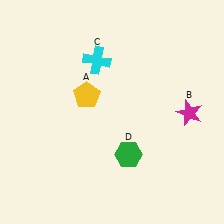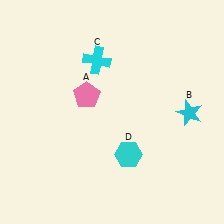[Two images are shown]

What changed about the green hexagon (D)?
In Image 1, D is green. In Image 2, it changed to cyan.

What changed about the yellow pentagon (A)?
In Image 1, A is yellow. In Image 2, it changed to pink.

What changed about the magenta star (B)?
In Image 1, B is magenta. In Image 2, it changed to cyan.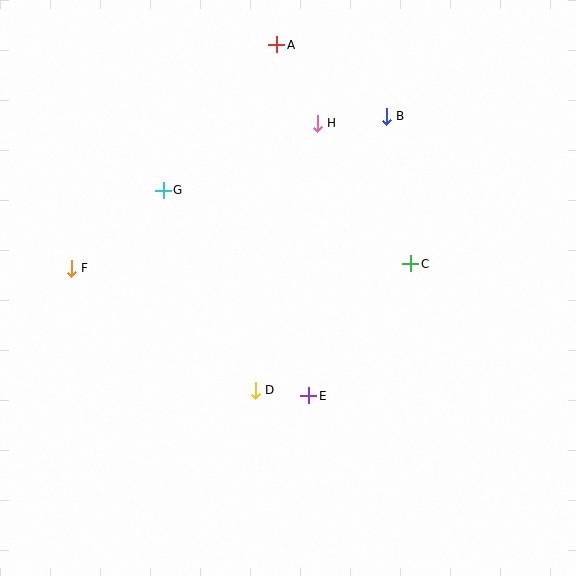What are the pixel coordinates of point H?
Point H is at (317, 123).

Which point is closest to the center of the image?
Point D at (255, 390) is closest to the center.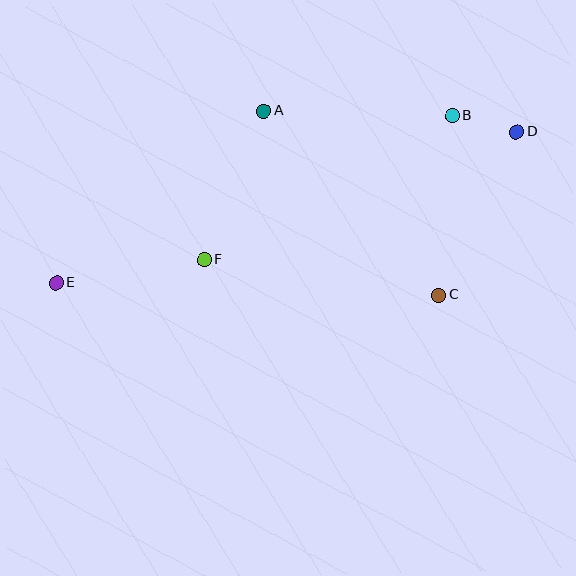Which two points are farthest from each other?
Points D and E are farthest from each other.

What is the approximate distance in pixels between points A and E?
The distance between A and E is approximately 269 pixels.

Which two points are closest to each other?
Points B and D are closest to each other.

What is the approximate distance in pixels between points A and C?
The distance between A and C is approximately 255 pixels.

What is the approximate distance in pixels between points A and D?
The distance between A and D is approximately 254 pixels.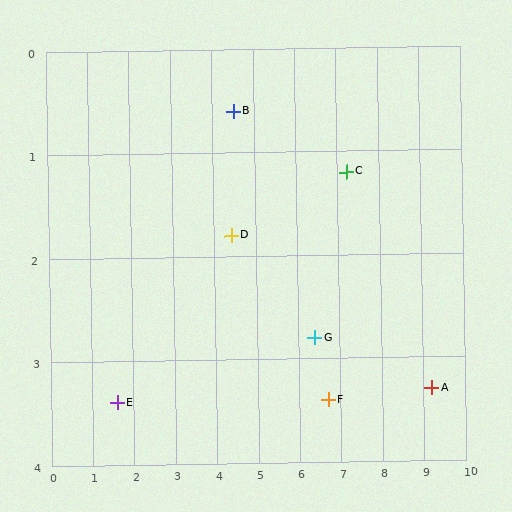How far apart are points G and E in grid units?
Points G and E are about 4.8 grid units apart.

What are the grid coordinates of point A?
Point A is at approximately (9.2, 3.3).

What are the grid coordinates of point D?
Point D is at approximately (4.4, 1.8).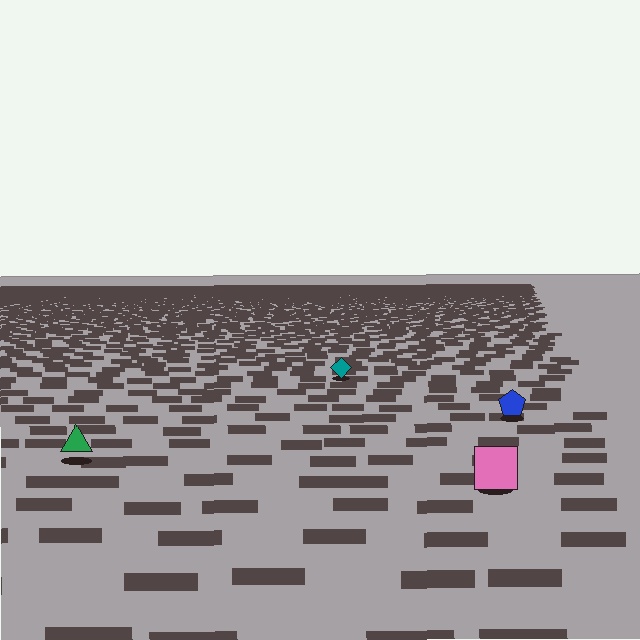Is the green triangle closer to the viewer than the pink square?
No. The pink square is closer — you can tell from the texture gradient: the ground texture is coarser near it.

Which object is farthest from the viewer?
The teal diamond is farthest from the viewer. It appears smaller and the ground texture around it is denser.